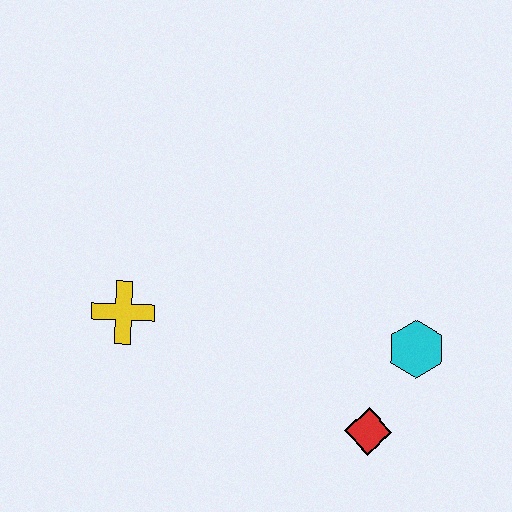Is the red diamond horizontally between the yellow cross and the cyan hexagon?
Yes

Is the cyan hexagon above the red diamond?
Yes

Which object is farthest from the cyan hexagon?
The yellow cross is farthest from the cyan hexagon.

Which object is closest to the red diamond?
The cyan hexagon is closest to the red diamond.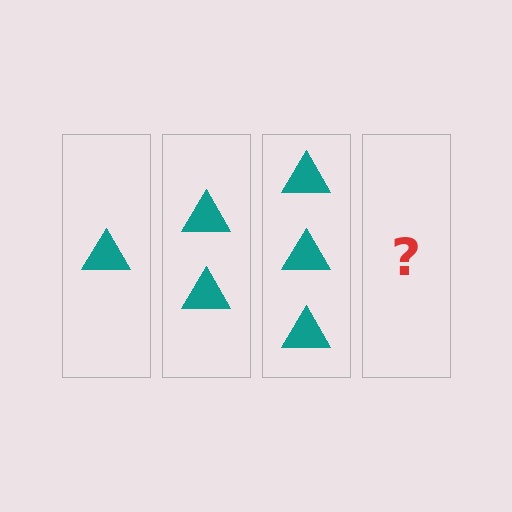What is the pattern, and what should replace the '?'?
The pattern is that each step adds one more triangle. The '?' should be 4 triangles.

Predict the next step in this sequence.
The next step is 4 triangles.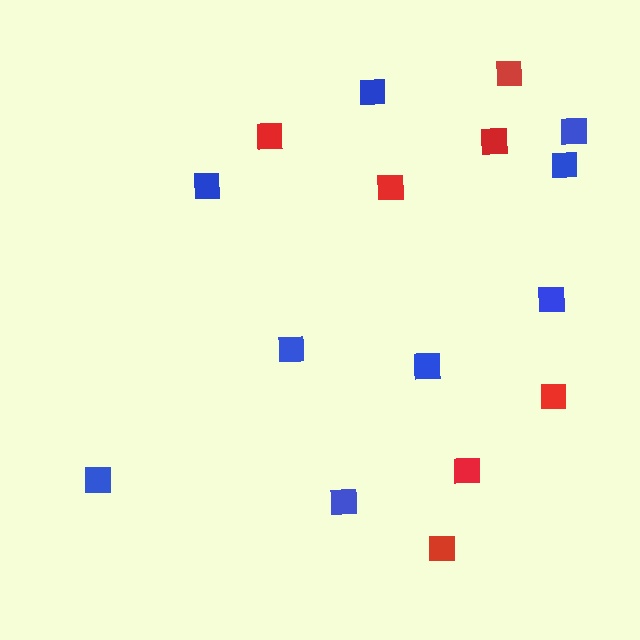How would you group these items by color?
There are 2 groups: one group of blue squares (9) and one group of red squares (7).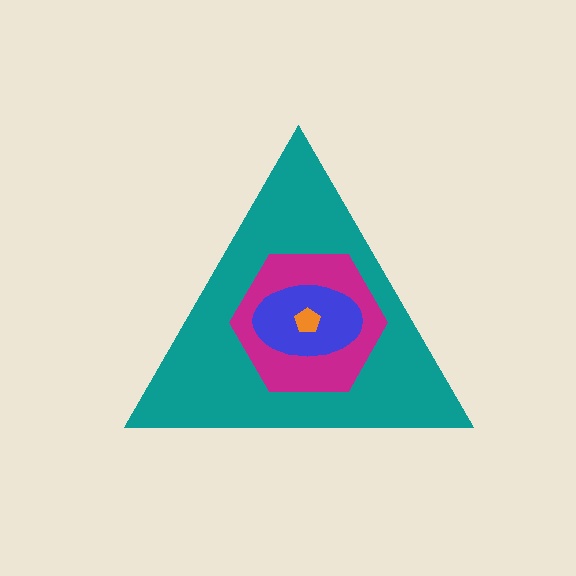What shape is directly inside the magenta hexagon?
The blue ellipse.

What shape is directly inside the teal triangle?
The magenta hexagon.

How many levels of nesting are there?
4.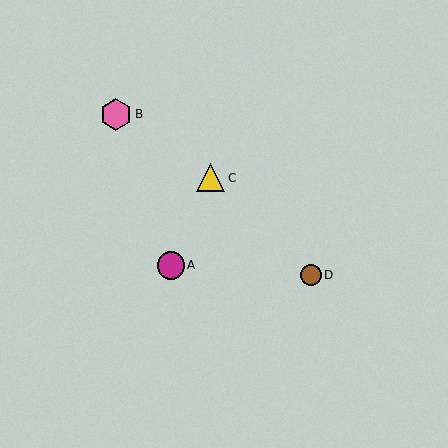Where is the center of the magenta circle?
The center of the magenta circle is at (171, 265).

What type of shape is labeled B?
Shape B is a pink hexagon.